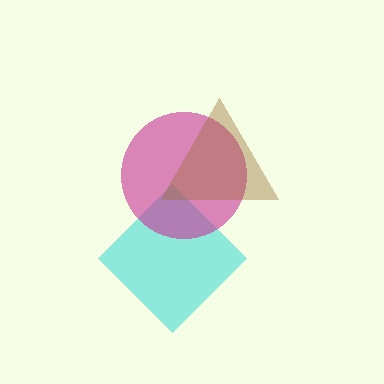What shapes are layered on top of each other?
The layered shapes are: a cyan diamond, a magenta circle, a brown triangle.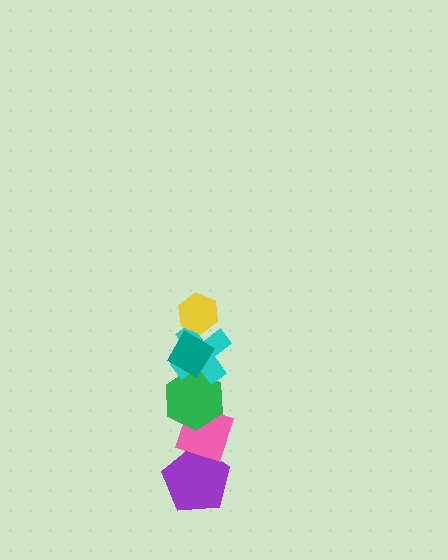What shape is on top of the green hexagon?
The cyan cross is on top of the green hexagon.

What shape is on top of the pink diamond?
The green hexagon is on top of the pink diamond.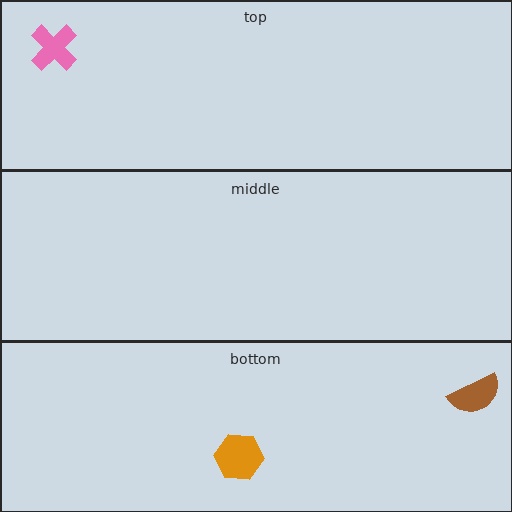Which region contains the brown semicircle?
The bottom region.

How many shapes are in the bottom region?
2.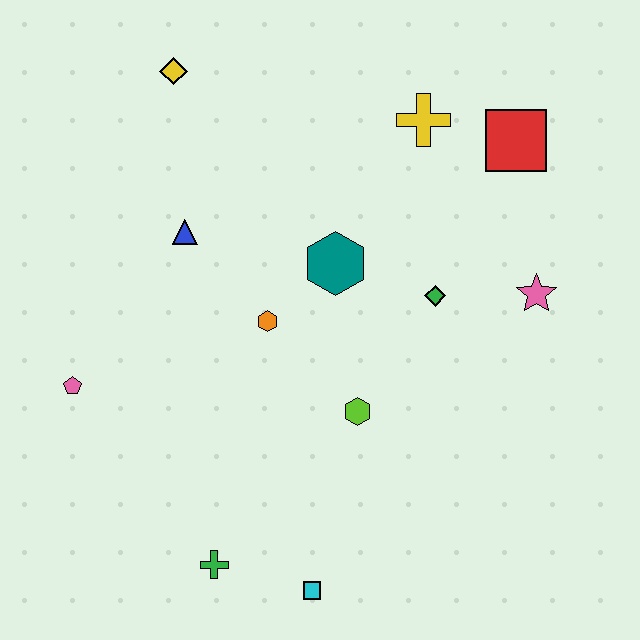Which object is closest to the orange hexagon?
The teal hexagon is closest to the orange hexagon.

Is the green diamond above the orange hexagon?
Yes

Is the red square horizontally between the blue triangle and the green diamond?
No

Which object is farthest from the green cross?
The red square is farthest from the green cross.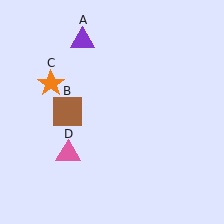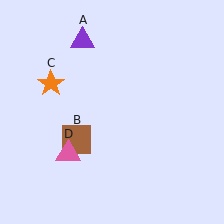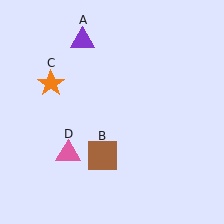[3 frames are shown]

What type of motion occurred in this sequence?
The brown square (object B) rotated counterclockwise around the center of the scene.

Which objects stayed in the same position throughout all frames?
Purple triangle (object A) and orange star (object C) and pink triangle (object D) remained stationary.